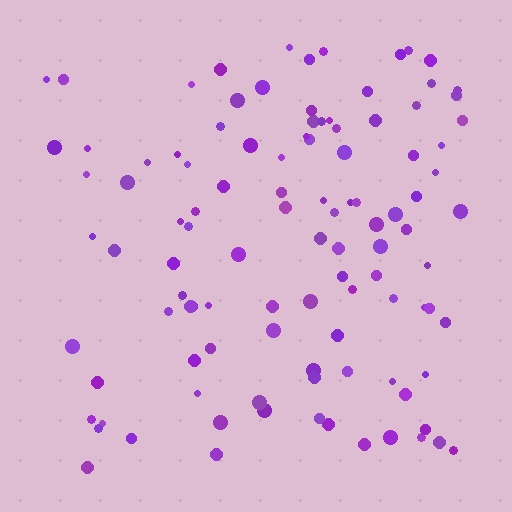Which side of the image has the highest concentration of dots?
The right.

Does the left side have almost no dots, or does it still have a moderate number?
Still a moderate number, just noticeably fewer than the right.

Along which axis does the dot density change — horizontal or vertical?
Horizontal.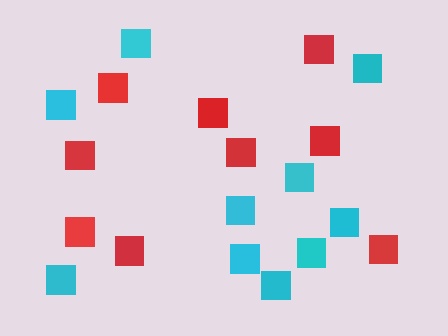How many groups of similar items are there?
There are 2 groups: one group of red squares (9) and one group of cyan squares (10).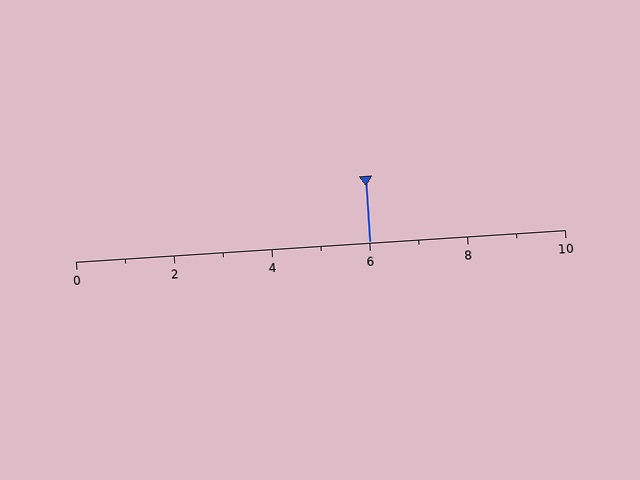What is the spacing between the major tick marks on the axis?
The major ticks are spaced 2 apart.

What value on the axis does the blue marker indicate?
The marker indicates approximately 6.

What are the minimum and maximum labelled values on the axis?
The axis runs from 0 to 10.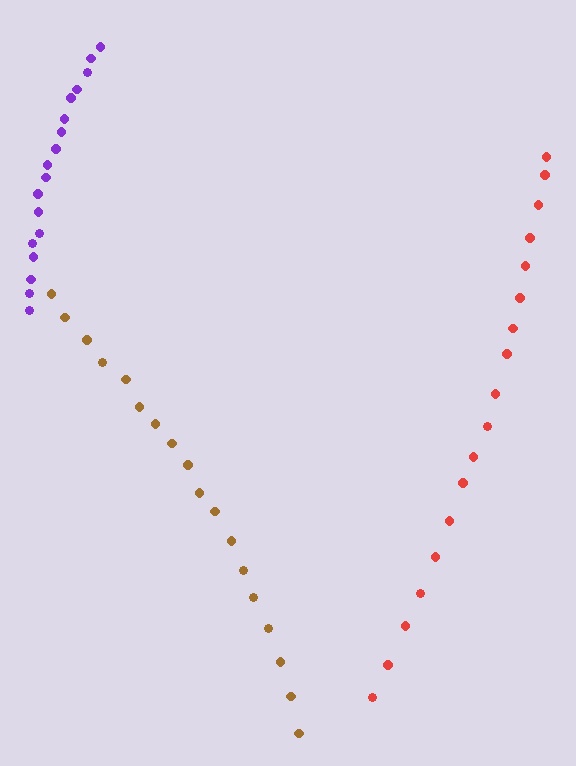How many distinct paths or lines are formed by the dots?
There are 3 distinct paths.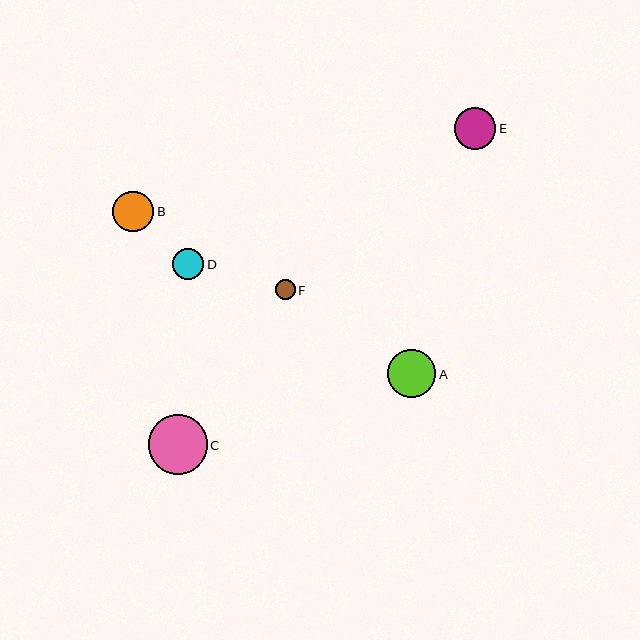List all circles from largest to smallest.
From largest to smallest: C, A, E, B, D, F.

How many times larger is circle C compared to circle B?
Circle C is approximately 1.4 times the size of circle B.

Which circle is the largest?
Circle C is the largest with a size of approximately 59 pixels.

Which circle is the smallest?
Circle F is the smallest with a size of approximately 20 pixels.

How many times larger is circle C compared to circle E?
Circle C is approximately 1.4 times the size of circle E.